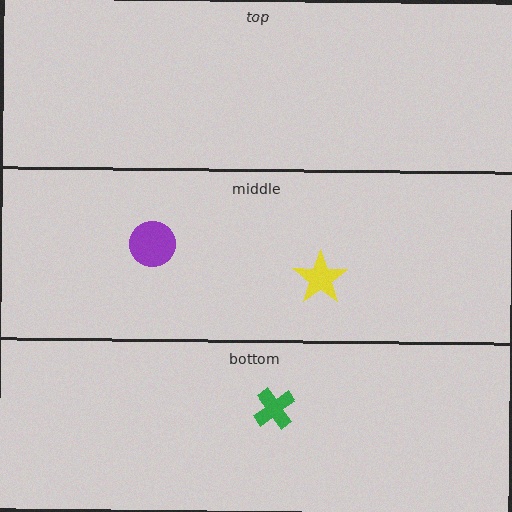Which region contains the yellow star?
The middle region.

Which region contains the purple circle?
The middle region.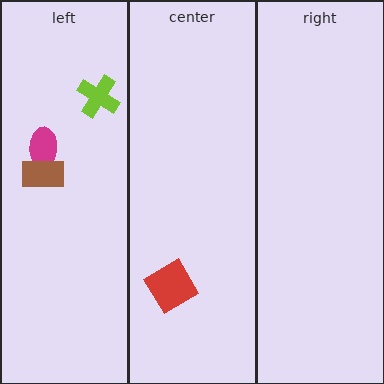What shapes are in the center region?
The red diamond.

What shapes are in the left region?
The magenta ellipse, the brown rectangle, the lime cross.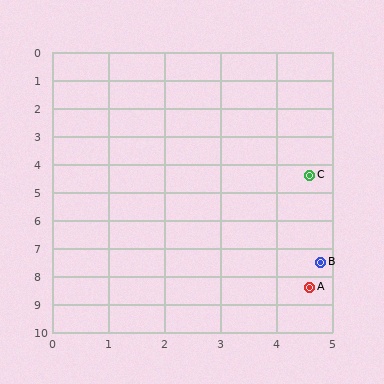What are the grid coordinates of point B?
Point B is at approximately (4.8, 7.5).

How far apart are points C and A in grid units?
Points C and A are about 4.0 grid units apart.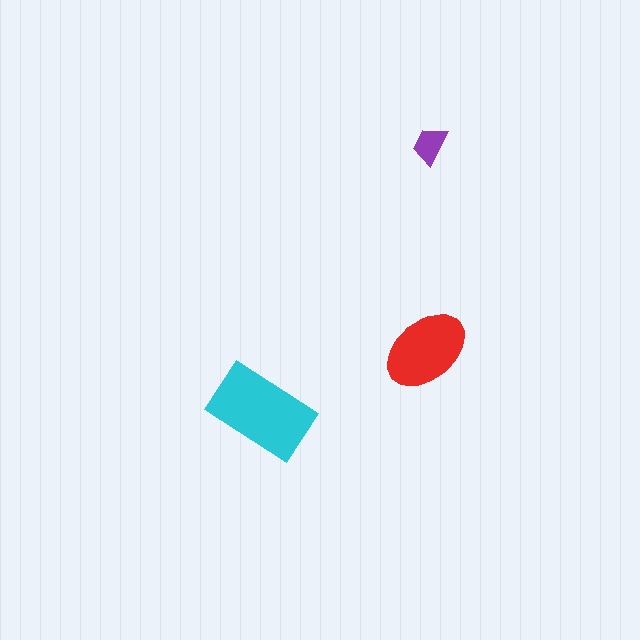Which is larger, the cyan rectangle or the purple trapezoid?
The cyan rectangle.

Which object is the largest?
The cyan rectangle.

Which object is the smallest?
The purple trapezoid.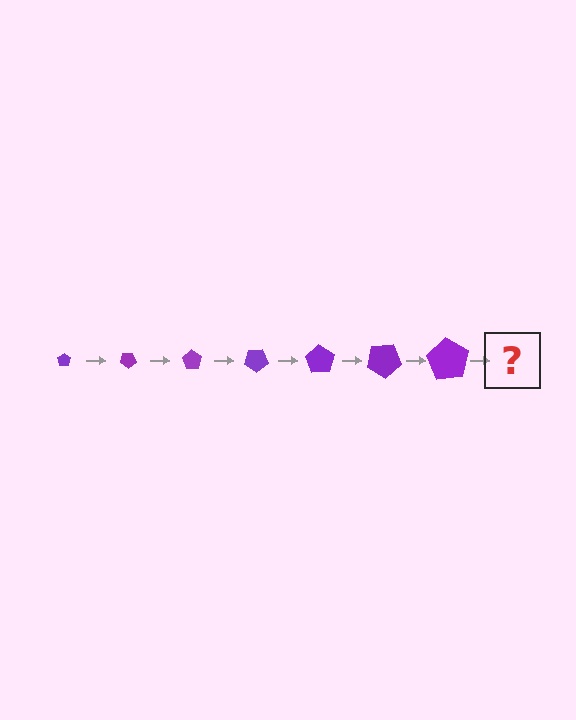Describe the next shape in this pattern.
It should be a pentagon, larger than the previous one and rotated 245 degrees from the start.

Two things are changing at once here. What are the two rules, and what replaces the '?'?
The two rules are that the pentagon grows larger each step and it rotates 35 degrees each step. The '?' should be a pentagon, larger than the previous one and rotated 245 degrees from the start.